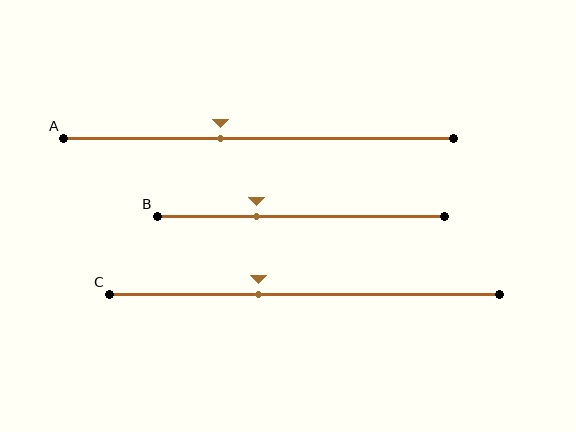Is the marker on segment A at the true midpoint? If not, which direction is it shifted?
No, the marker on segment A is shifted to the left by about 10% of the segment length.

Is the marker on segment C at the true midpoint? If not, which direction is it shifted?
No, the marker on segment C is shifted to the left by about 12% of the segment length.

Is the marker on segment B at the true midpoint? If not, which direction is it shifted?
No, the marker on segment B is shifted to the left by about 15% of the segment length.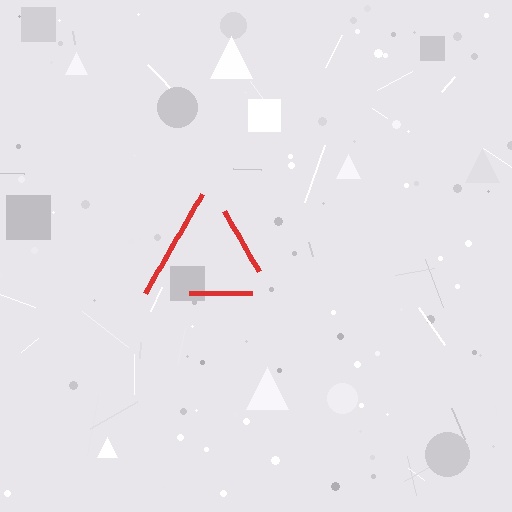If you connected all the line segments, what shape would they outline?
They would outline a triangle.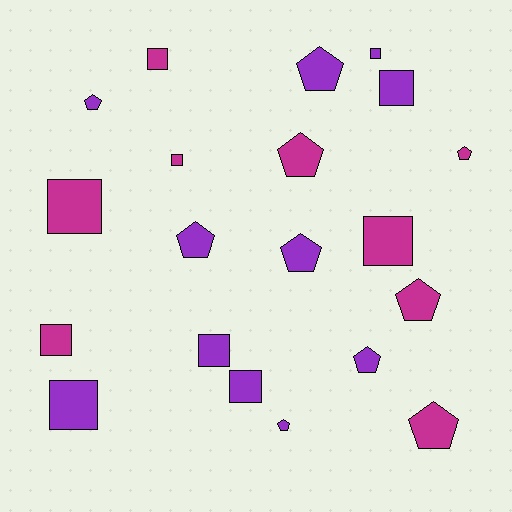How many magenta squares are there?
There are 5 magenta squares.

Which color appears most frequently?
Purple, with 11 objects.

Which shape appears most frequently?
Square, with 10 objects.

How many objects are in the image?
There are 20 objects.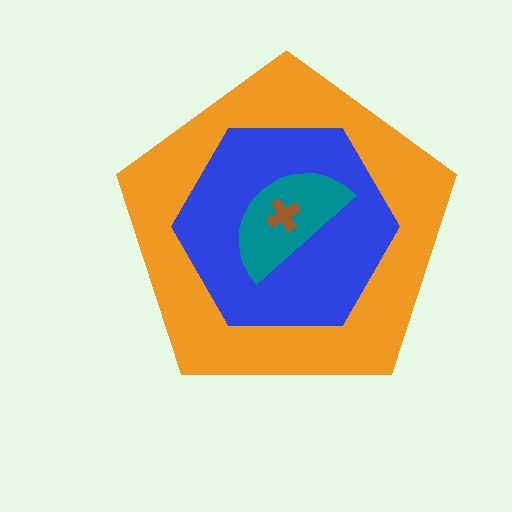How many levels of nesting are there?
4.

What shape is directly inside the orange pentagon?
The blue hexagon.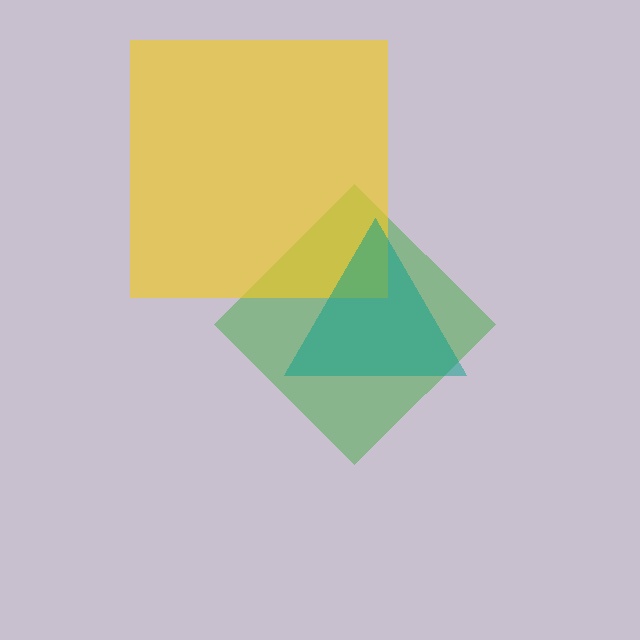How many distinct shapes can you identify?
There are 3 distinct shapes: a green diamond, a yellow square, a teal triangle.